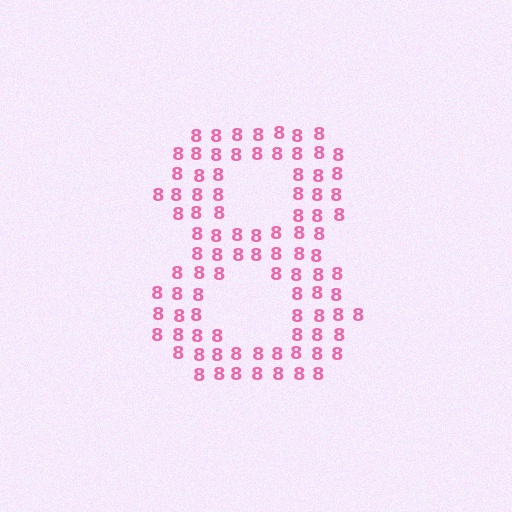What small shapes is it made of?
It is made of small digit 8's.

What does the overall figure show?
The overall figure shows the digit 8.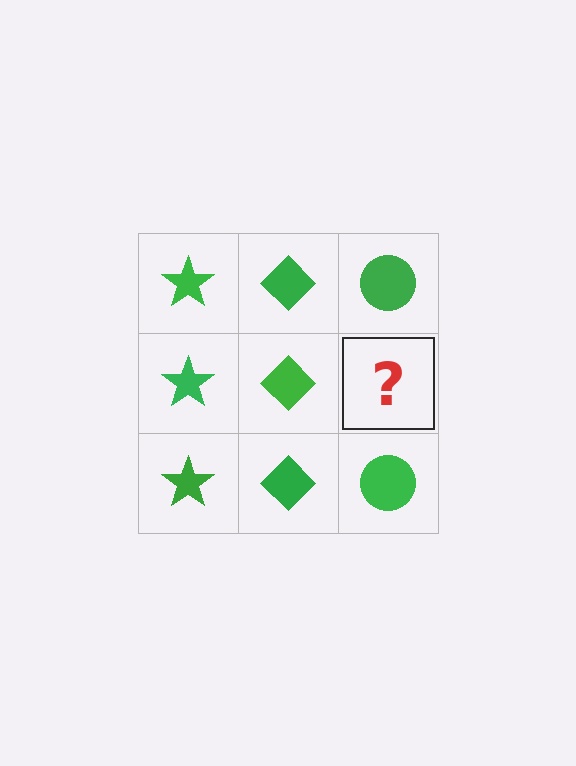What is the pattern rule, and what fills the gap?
The rule is that each column has a consistent shape. The gap should be filled with a green circle.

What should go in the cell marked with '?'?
The missing cell should contain a green circle.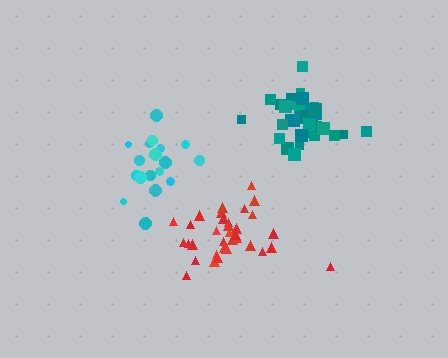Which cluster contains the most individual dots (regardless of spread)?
Red (35).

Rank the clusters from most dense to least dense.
teal, red, cyan.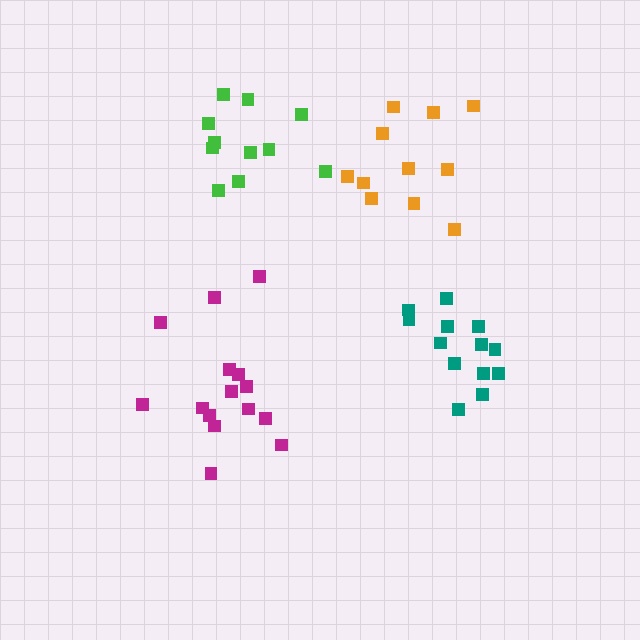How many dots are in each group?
Group 1: 15 dots, Group 2: 11 dots, Group 3: 13 dots, Group 4: 11 dots (50 total).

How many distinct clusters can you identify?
There are 4 distinct clusters.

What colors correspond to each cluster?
The clusters are colored: magenta, green, teal, orange.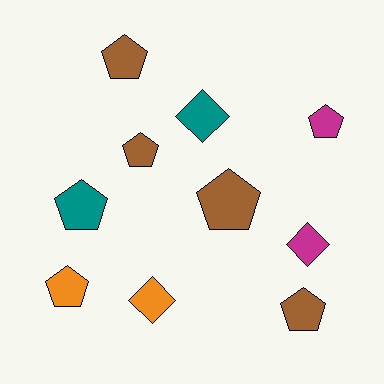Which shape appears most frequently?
Pentagon, with 7 objects.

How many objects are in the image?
There are 10 objects.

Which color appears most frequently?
Brown, with 4 objects.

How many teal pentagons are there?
There is 1 teal pentagon.